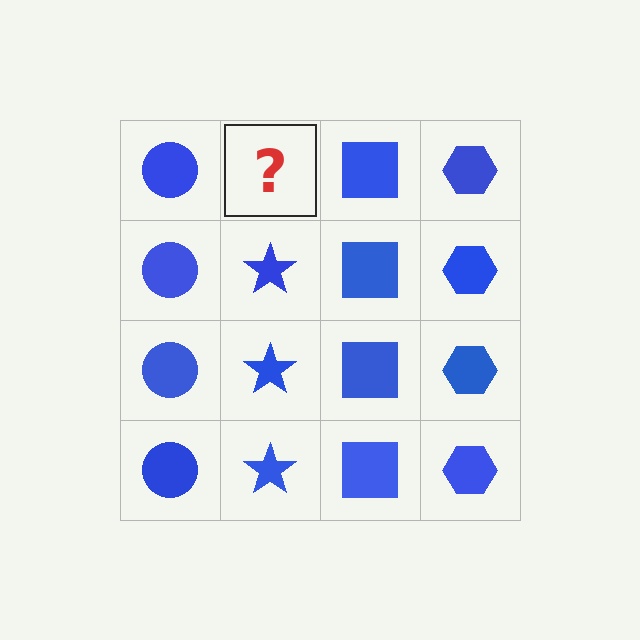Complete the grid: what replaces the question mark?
The question mark should be replaced with a blue star.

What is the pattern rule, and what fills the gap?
The rule is that each column has a consistent shape. The gap should be filled with a blue star.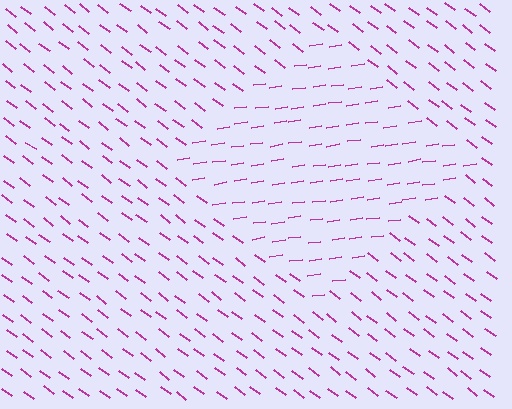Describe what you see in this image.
The image is filled with small magenta line segments. A diamond region in the image has lines oriented differently from the surrounding lines, creating a visible texture boundary.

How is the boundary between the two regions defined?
The boundary is defined purely by a change in line orientation (approximately 45 degrees difference). All lines are the same color and thickness.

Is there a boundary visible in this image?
Yes, there is a texture boundary formed by a change in line orientation.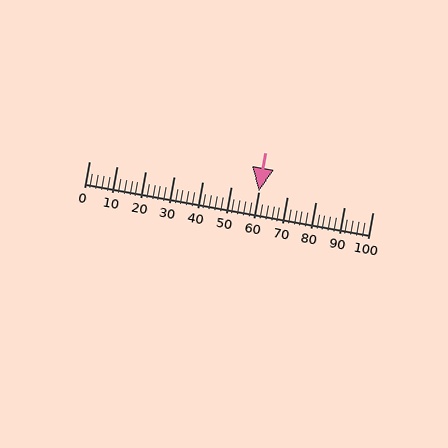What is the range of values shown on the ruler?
The ruler shows values from 0 to 100.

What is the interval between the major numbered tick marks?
The major tick marks are spaced 10 units apart.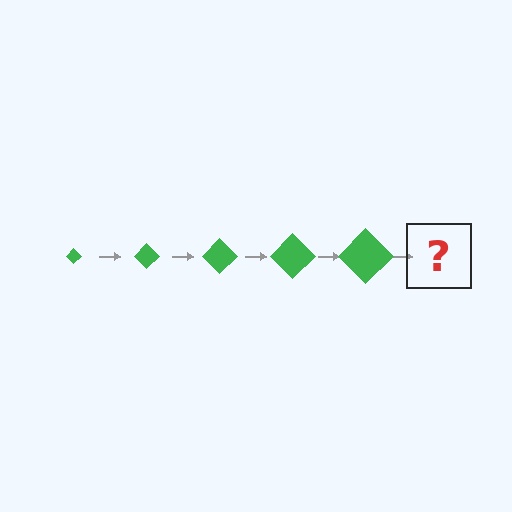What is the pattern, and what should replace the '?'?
The pattern is that the diamond gets progressively larger each step. The '?' should be a green diamond, larger than the previous one.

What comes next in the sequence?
The next element should be a green diamond, larger than the previous one.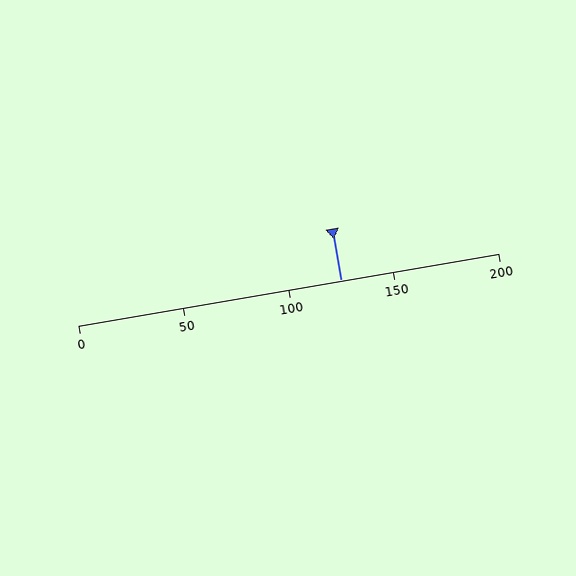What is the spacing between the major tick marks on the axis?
The major ticks are spaced 50 apart.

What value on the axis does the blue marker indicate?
The marker indicates approximately 125.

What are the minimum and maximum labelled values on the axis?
The axis runs from 0 to 200.